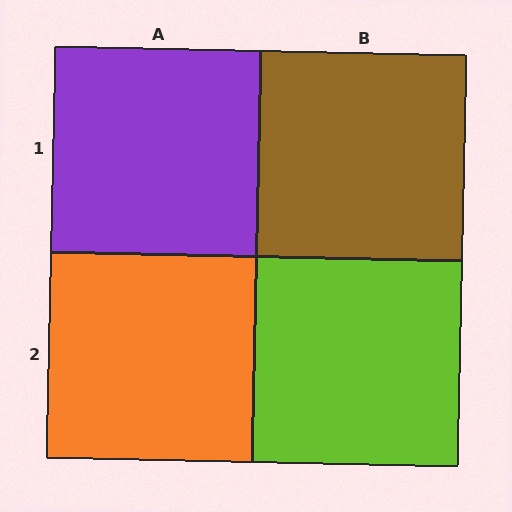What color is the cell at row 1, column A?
Purple.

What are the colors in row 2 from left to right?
Orange, lime.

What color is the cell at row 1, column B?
Brown.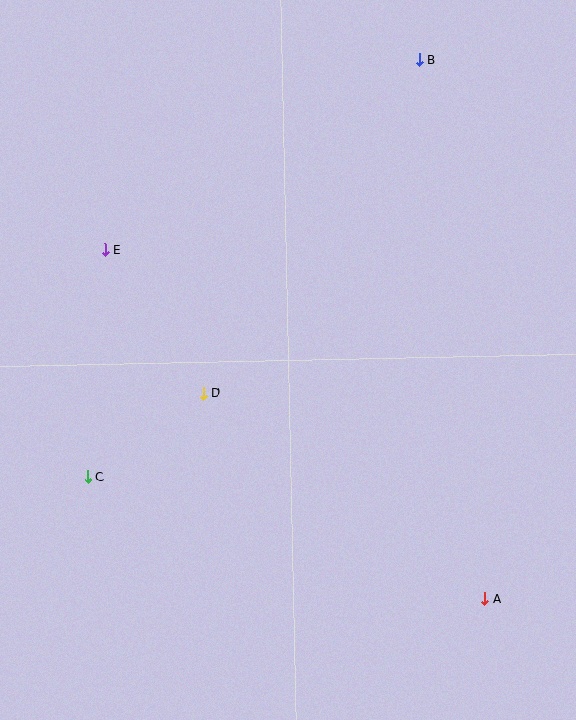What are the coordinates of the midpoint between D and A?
The midpoint between D and A is at (344, 496).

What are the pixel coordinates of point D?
Point D is at (203, 393).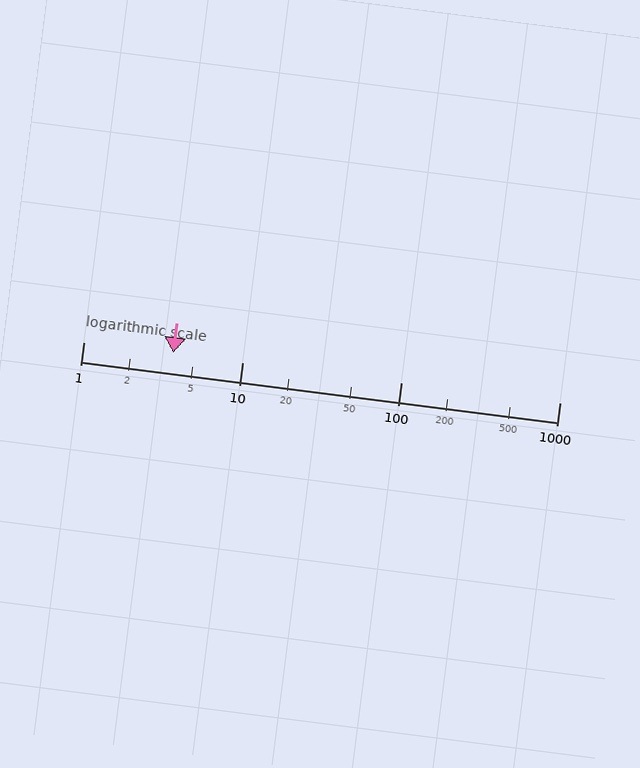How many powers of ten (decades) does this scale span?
The scale spans 3 decades, from 1 to 1000.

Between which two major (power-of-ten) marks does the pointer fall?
The pointer is between 1 and 10.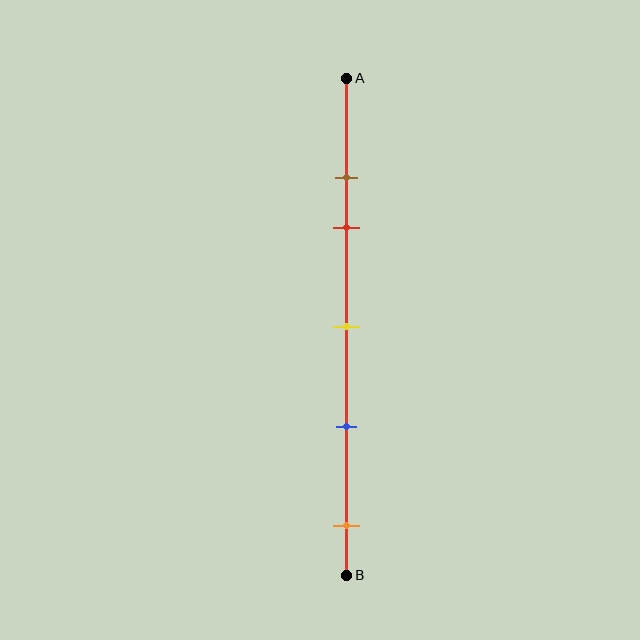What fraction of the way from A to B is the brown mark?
The brown mark is approximately 20% (0.2) of the way from A to B.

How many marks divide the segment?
There are 5 marks dividing the segment.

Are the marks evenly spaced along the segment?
No, the marks are not evenly spaced.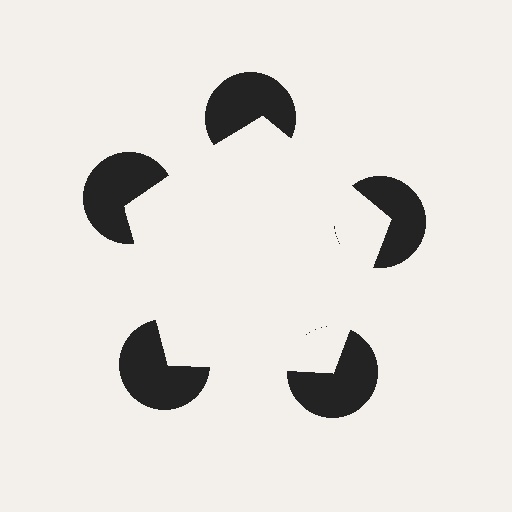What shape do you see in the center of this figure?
An illusory pentagon — its edges are inferred from the aligned wedge cuts in the pac-man discs, not physically drawn.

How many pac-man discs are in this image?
There are 5 — one at each vertex of the illusory pentagon.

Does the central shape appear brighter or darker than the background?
It typically appears slightly brighter than the background, even though no actual brightness change is drawn.